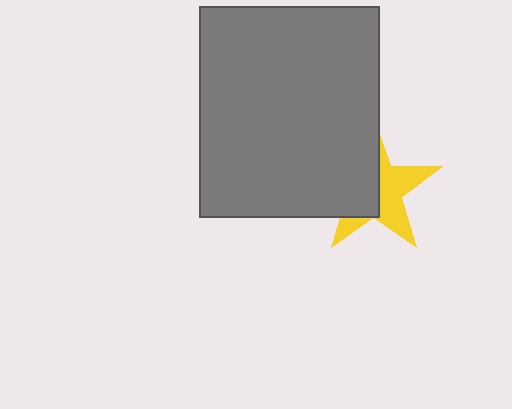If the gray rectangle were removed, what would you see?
You would see the complete yellow star.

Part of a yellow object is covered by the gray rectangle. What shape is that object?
It is a star.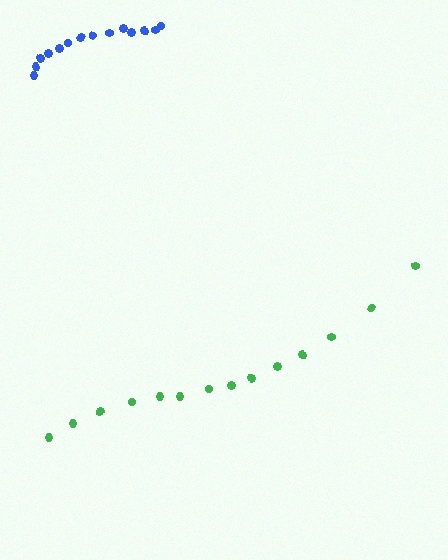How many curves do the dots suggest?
There are 2 distinct paths.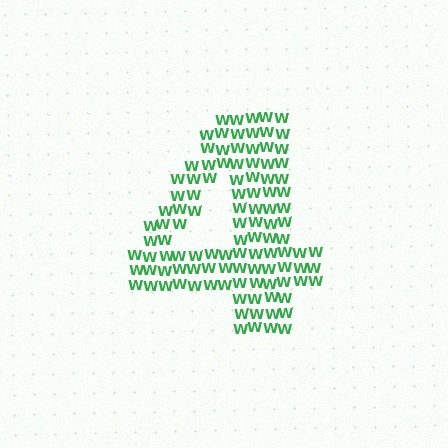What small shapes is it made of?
It is made of small letter W's.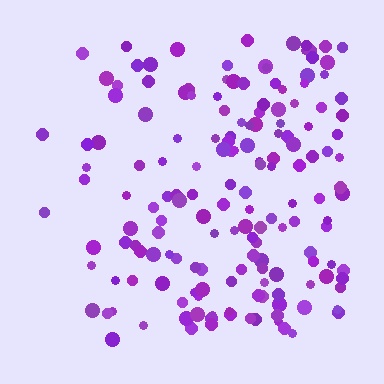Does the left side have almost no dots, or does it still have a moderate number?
Still a moderate number, just noticeably fewer than the right.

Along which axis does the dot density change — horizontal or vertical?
Horizontal.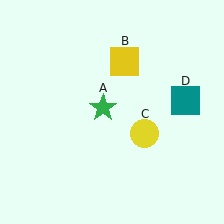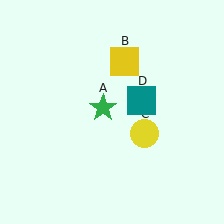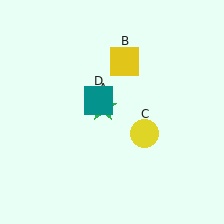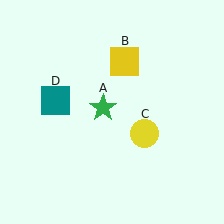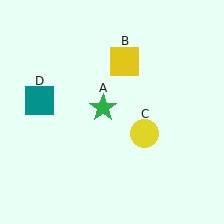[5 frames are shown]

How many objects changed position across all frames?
1 object changed position: teal square (object D).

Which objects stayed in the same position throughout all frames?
Green star (object A) and yellow square (object B) and yellow circle (object C) remained stationary.